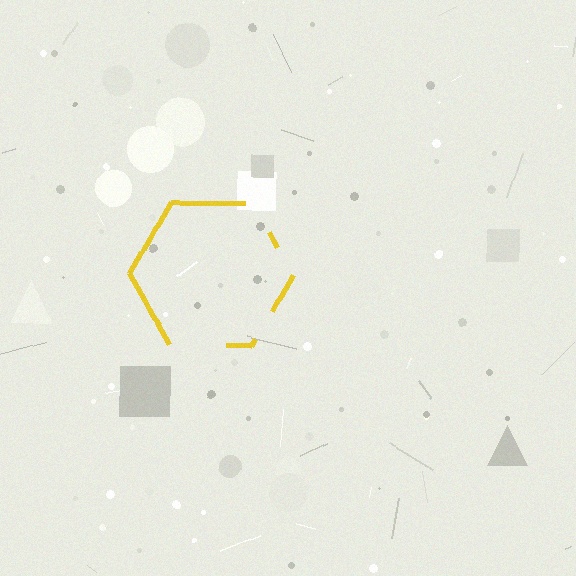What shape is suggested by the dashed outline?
The dashed outline suggests a hexagon.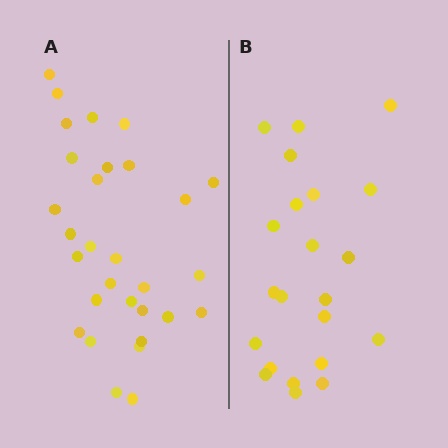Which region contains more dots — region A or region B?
Region A (the left region) has more dots.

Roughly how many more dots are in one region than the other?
Region A has roughly 8 or so more dots than region B.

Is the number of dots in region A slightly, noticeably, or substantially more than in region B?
Region A has noticeably more, but not dramatically so. The ratio is roughly 1.4 to 1.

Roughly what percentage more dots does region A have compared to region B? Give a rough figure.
About 35% more.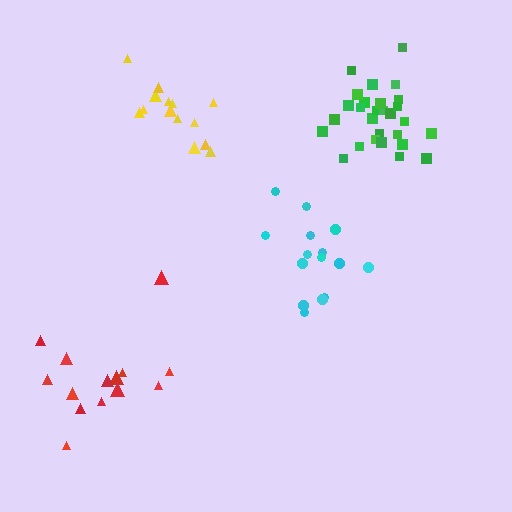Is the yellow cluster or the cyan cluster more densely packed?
Yellow.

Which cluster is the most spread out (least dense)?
Cyan.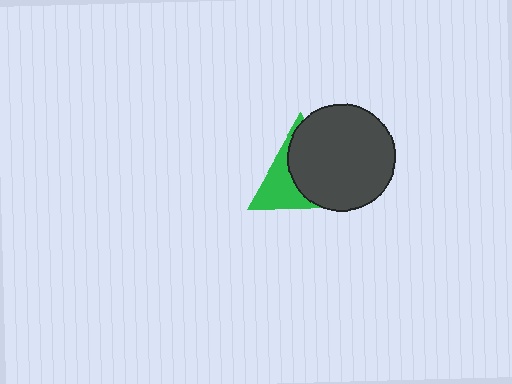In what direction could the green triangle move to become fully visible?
The green triangle could move left. That would shift it out from behind the dark gray circle entirely.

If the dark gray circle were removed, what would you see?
You would see the complete green triangle.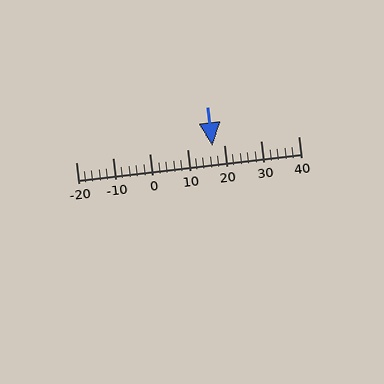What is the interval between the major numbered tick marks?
The major tick marks are spaced 10 units apart.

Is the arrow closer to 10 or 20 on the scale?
The arrow is closer to 20.